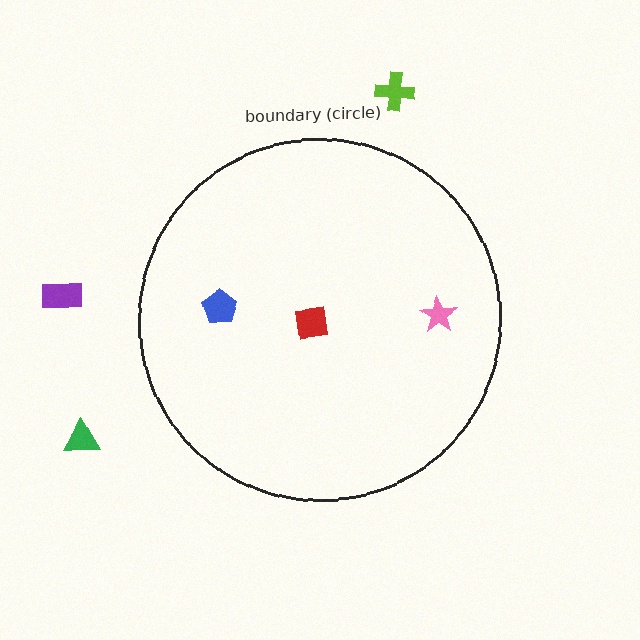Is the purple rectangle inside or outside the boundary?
Outside.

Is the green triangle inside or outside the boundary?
Outside.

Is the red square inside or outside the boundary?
Inside.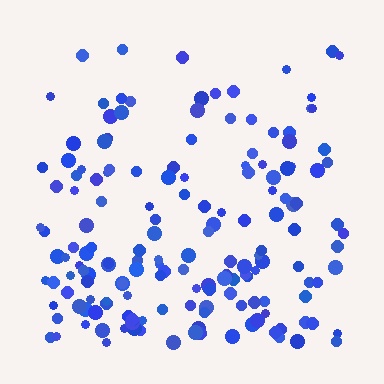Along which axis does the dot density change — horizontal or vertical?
Vertical.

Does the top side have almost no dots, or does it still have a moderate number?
Still a moderate number, just noticeably fewer than the bottom.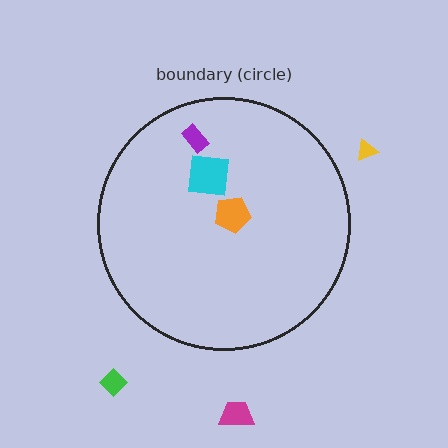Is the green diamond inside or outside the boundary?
Outside.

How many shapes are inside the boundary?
3 inside, 3 outside.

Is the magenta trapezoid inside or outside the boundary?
Outside.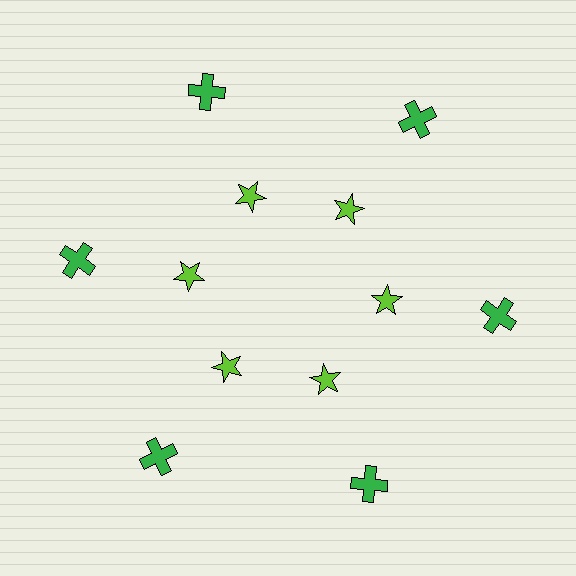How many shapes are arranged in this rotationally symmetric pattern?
There are 12 shapes, arranged in 6 groups of 2.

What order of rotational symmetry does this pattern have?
This pattern has 6-fold rotational symmetry.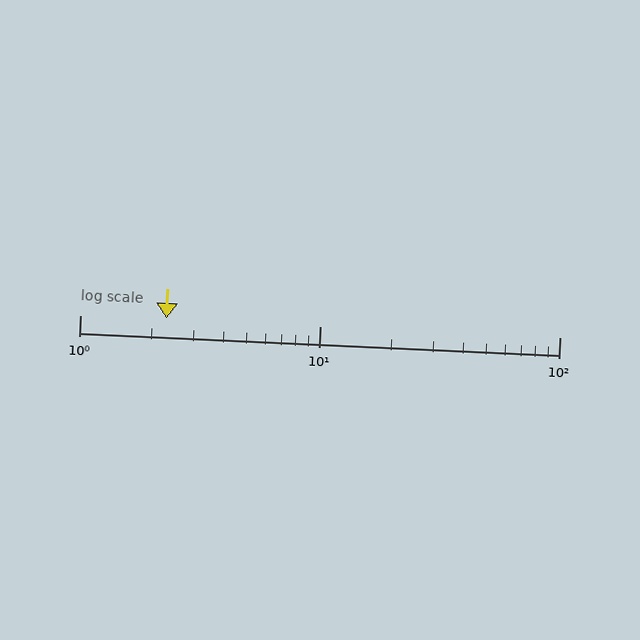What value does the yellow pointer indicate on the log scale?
The pointer indicates approximately 2.3.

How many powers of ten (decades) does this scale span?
The scale spans 2 decades, from 1 to 100.